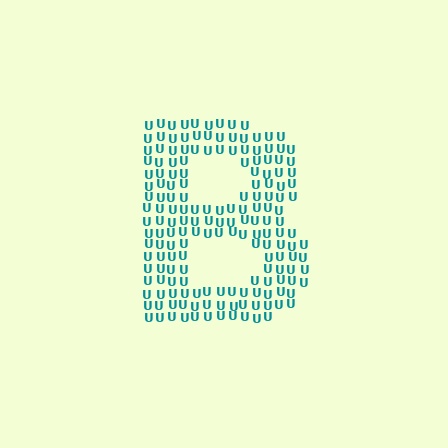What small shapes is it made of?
It is made of small letter U's.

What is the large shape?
The large shape is the letter B.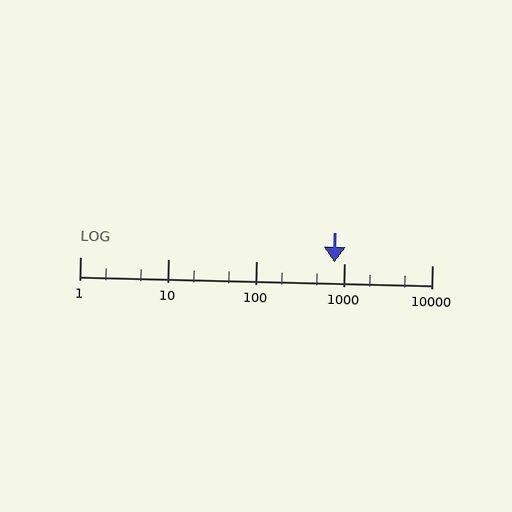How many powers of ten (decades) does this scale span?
The scale spans 4 decades, from 1 to 10000.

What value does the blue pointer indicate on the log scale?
The pointer indicates approximately 770.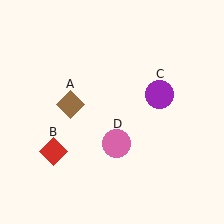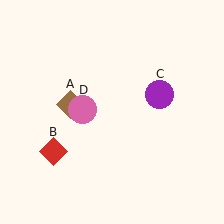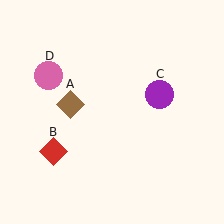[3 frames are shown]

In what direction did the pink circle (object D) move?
The pink circle (object D) moved up and to the left.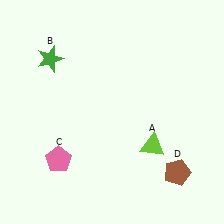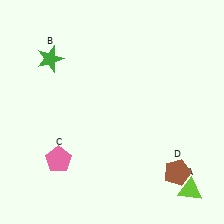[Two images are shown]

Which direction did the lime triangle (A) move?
The lime triangle (A) moved down.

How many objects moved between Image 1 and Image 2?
1 object moved between the two images.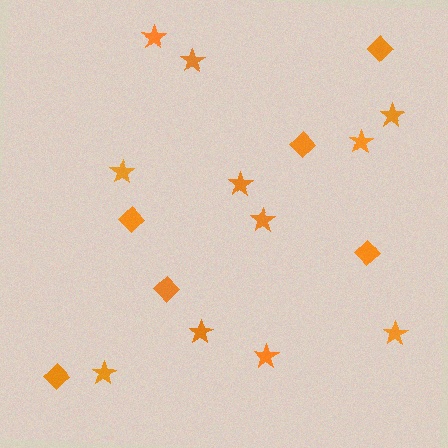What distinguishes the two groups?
There are 2 groups: one group of stars (11) and one group of diamonds (6).